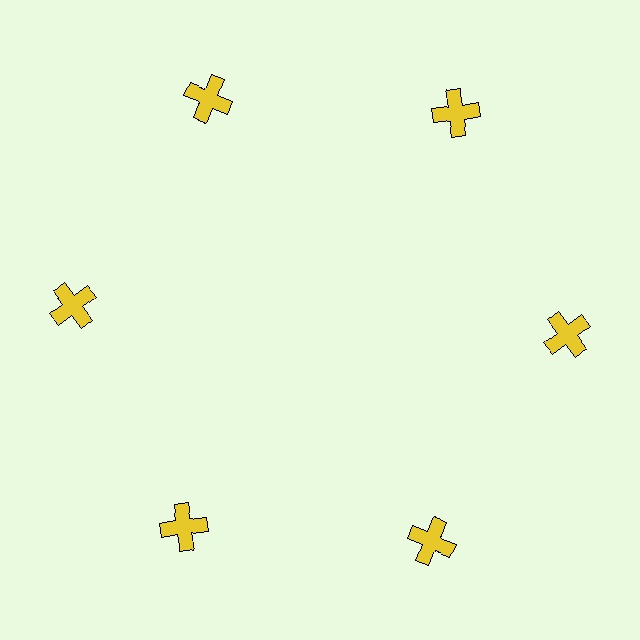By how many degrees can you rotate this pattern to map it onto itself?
The pattern maps onto itself every 60 degrees of rotation.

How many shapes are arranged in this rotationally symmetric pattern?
There are 6 shapes, arranged in 6 groups of 1.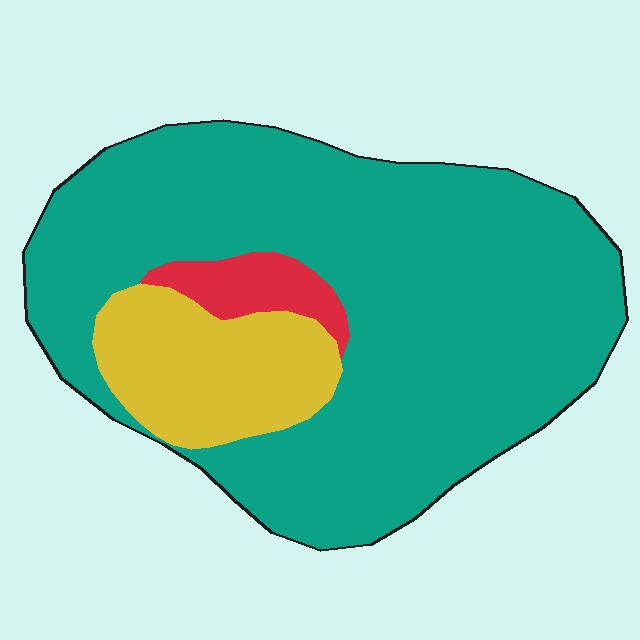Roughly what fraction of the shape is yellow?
Yellow covers about 15% of the shape.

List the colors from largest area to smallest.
From largest to smallest: teal, yellow, red.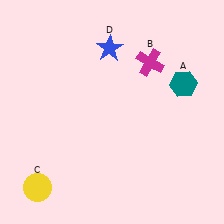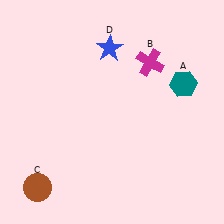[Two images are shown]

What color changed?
The circle (C) changed from yellow in Image 1 to brown in Image 2.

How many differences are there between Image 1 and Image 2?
There is 1 difference between the two images.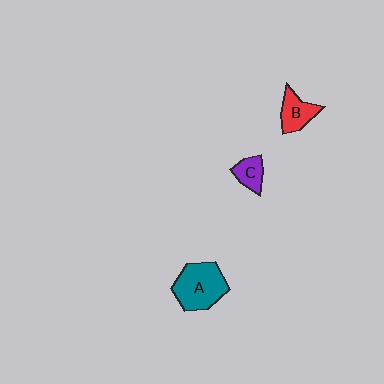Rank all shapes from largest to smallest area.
From largest to smallest: A (teal), B (red), C (purple).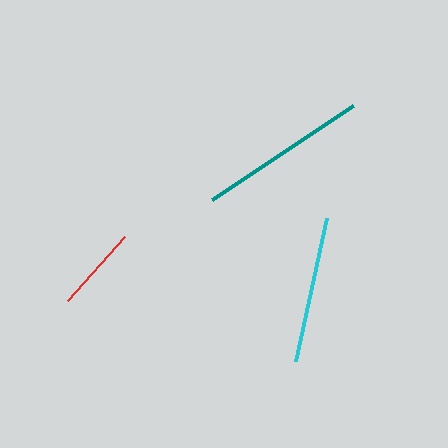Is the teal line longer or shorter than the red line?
The teal line is longer than the red line.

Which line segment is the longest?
The teal line is the longest at approximately 169 pixels.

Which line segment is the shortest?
The red line is the shortest at approximately 85 pixels.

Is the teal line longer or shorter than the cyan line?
The teal line is longer than the cyan line.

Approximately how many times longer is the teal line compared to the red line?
The teal line is approximately 2.0 times the length of the red line.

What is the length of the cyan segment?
The cyan segment is approximately 146 pixels long.